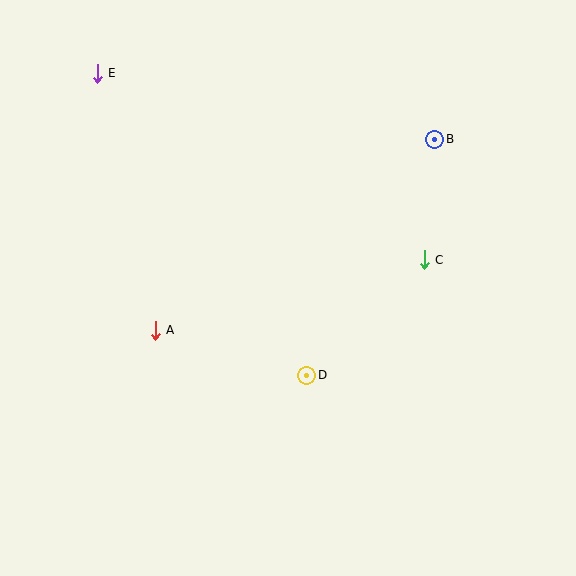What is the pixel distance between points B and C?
The distance between B and C is 121 pixels.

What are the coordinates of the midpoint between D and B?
The midpoint between D and B is at (371, 257).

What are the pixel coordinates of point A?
Point A is at (155, 330).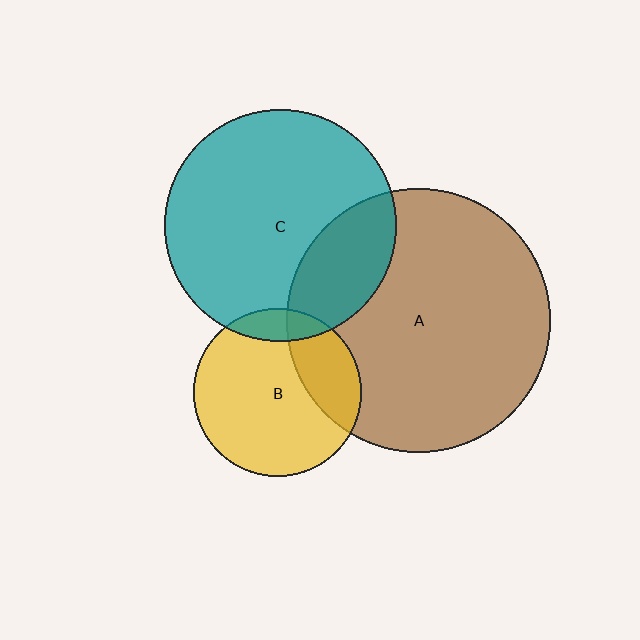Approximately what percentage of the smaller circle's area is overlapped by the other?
Approximately 25%.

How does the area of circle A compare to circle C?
Approximately 1.3 times.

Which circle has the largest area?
Circle A (brown).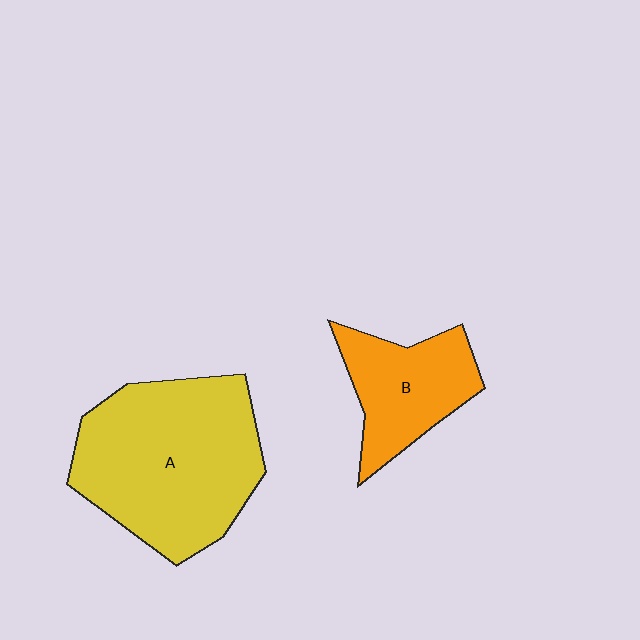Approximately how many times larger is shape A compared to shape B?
Approximately 2.0 times.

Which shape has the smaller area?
Shape B (orange).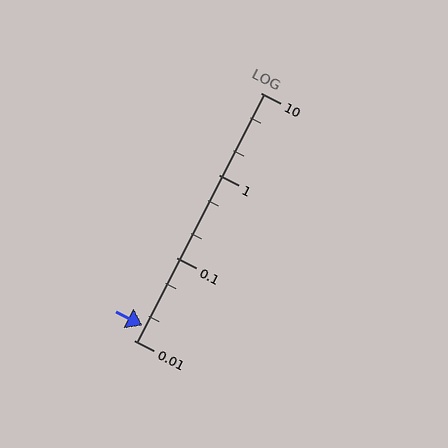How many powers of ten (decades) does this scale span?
The scale spans 3 decades, from 0.01 to 10.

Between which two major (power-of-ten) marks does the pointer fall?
The pointer is between 0.01 and 0.1.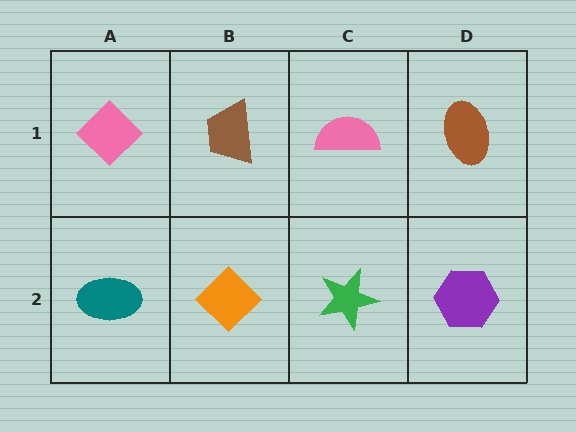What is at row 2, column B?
An orange diamond.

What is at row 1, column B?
A brown trapezoid.